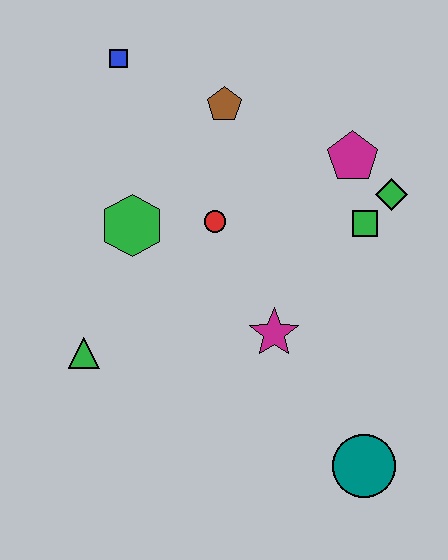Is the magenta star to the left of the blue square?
No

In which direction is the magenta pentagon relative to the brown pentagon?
The magenta pentagon is to the right of the brown pentagon.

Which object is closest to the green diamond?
The green square is closest to the green diamond.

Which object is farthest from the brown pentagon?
The teal circle is farthest from the brown pentagon.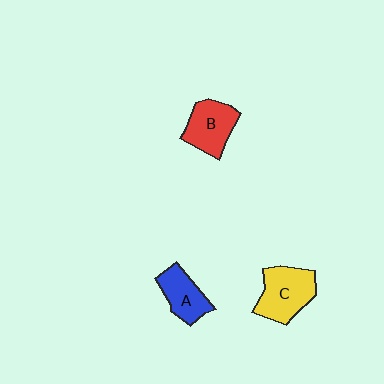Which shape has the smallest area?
Shape A (blue).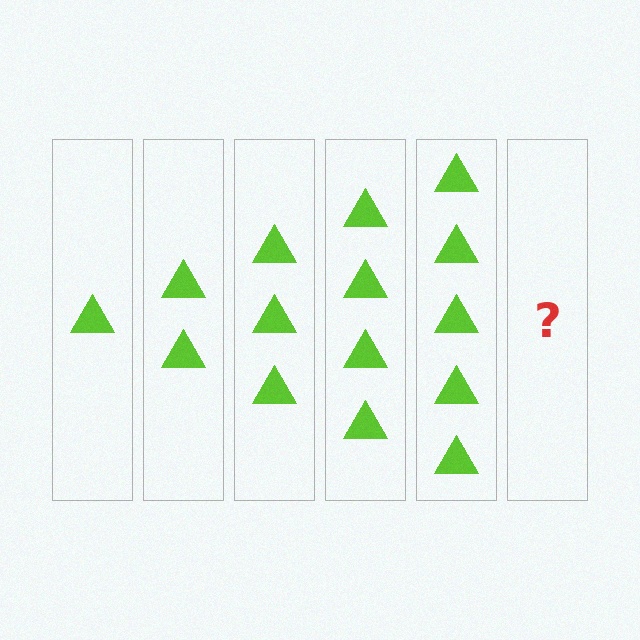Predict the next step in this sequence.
The next step is 6 triangles.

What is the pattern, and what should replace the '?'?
The pattern is that each step adds one more triangle. The '?' should be 6 triangles.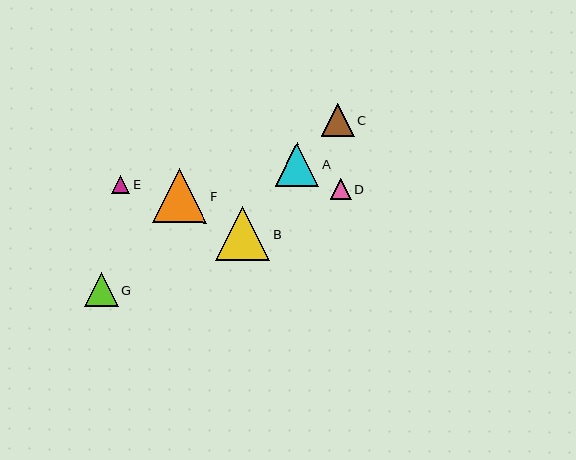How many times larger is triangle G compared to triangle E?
Triangle G is approximately 1.8 times the size of triangle E.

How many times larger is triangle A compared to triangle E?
Triangle A is approximately 2.3 times the size of triangle E.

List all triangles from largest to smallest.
From largest to smallest: B, F, A, G, C, D, E.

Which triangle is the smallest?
Triangle E is the smallest with a size of approximately 19 pixels.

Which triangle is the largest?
Triangle B is the largest with a size of approximately 55 pixels.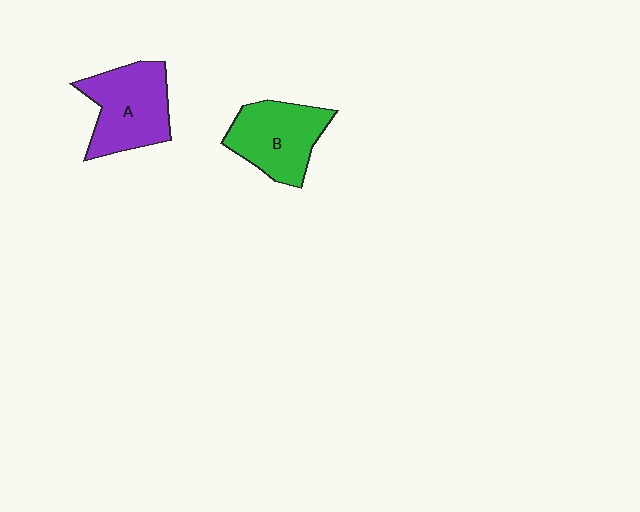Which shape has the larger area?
Shape A (purple).